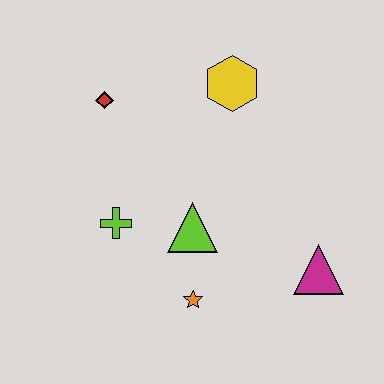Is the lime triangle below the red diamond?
Yes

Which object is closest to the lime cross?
The lime triangle is closest to the lime cross.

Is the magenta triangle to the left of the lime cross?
No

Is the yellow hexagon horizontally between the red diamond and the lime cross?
No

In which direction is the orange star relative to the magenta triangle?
The orange star is to the left of the magenta triangle.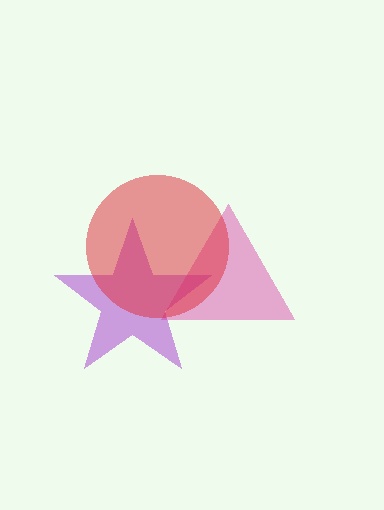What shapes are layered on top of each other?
The layered shapes are: a purple star, a magenta triangle, a red circle.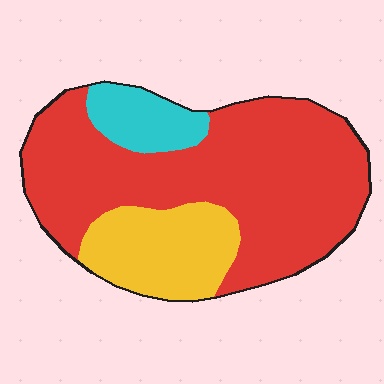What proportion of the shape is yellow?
Yellow takes up about one fifth (1/5) of the shape.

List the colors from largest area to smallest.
From largest to smallest: red, yellow, cyan.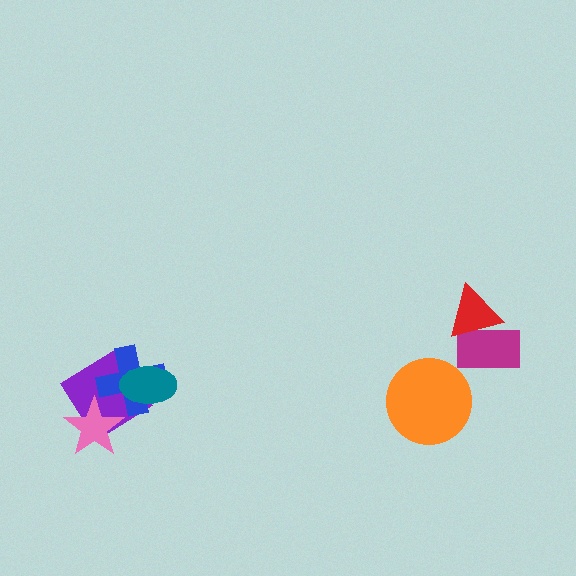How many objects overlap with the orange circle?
0 objects overlap with the orange circle.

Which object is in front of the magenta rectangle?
The red triangle is in front of the magenta rectangle.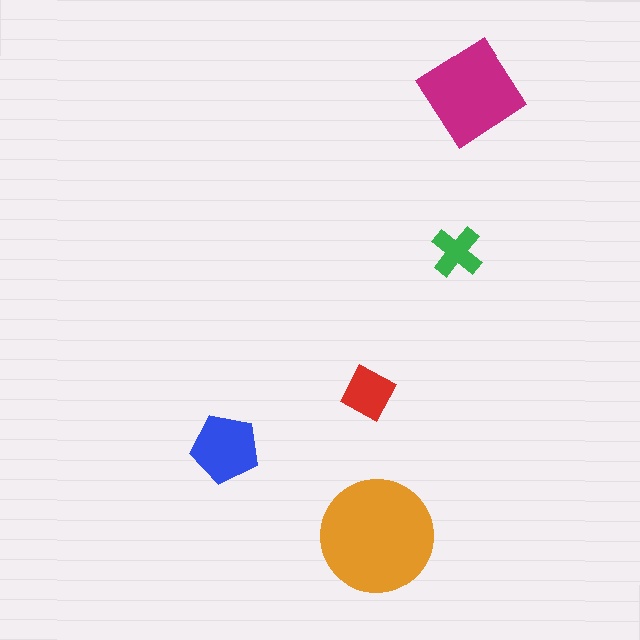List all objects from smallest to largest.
The green cross, the red square, the blue pentagon, the magenta diamond, the orange circle.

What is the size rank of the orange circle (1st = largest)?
1st.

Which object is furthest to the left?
The blue pentagon is leftmost.